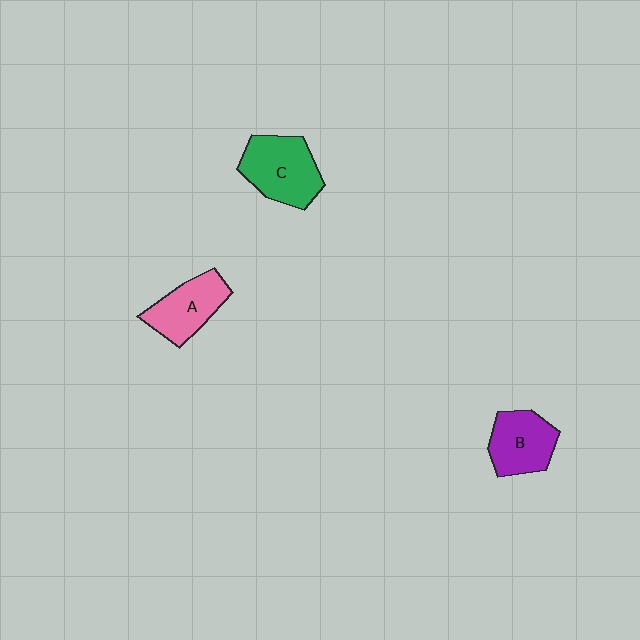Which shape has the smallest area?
Shape B (purple).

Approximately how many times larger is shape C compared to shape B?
Approximately 1.2 times.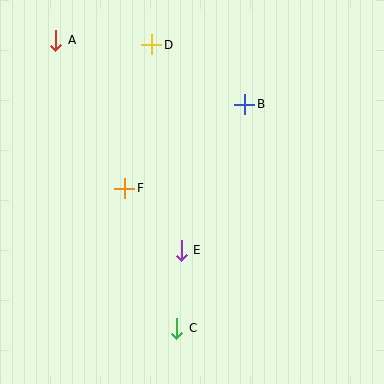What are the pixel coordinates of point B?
Point B is at (245, 104).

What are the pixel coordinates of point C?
Point C is at (177, 328).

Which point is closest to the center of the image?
Point E at (181, 250) is closest to the center.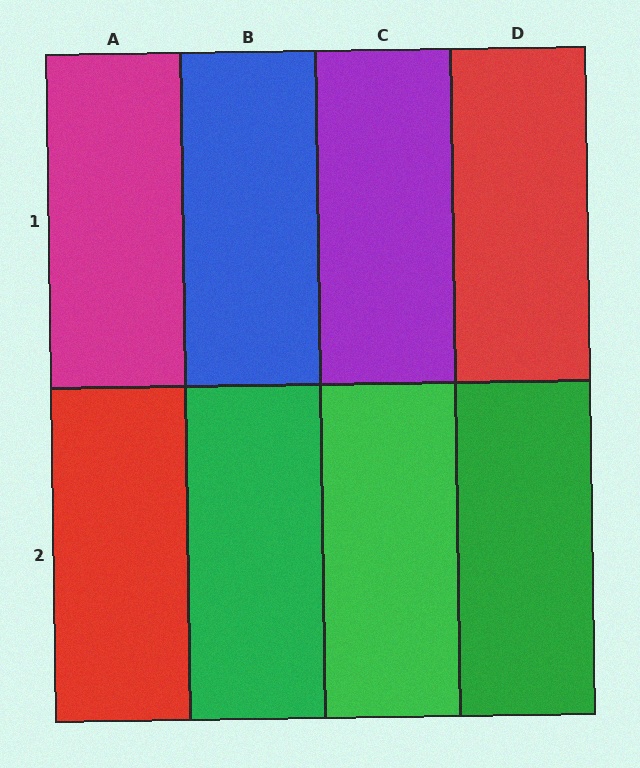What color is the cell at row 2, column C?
Green.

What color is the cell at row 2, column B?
Green.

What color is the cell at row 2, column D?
Green.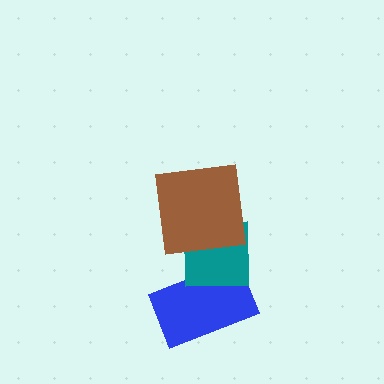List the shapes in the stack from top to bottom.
From top to bottom: the brown square, the teal square, the blue rectangle.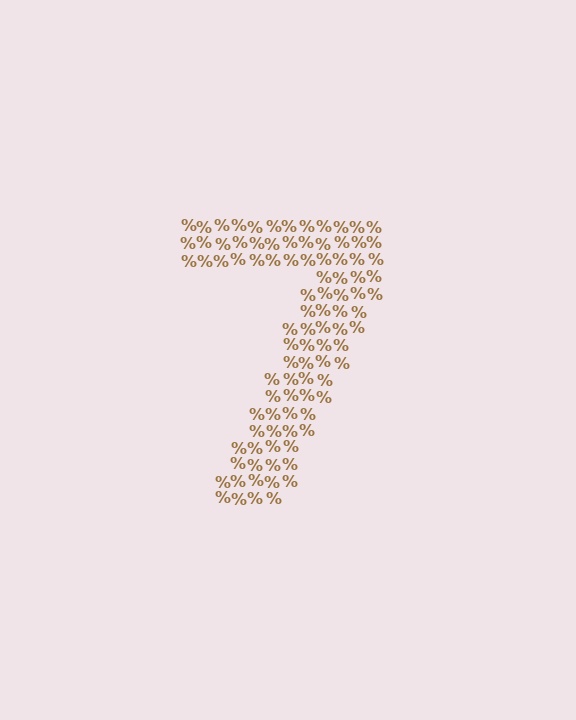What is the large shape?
The large shape is the digit 7.